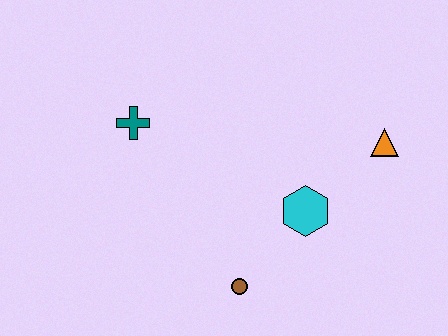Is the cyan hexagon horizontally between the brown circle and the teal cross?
No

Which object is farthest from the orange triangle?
The teal cross is farthest from the orange triangle.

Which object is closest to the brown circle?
The cyan hexagon is closest to the brown circle.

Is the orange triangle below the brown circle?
No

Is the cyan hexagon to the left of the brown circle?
No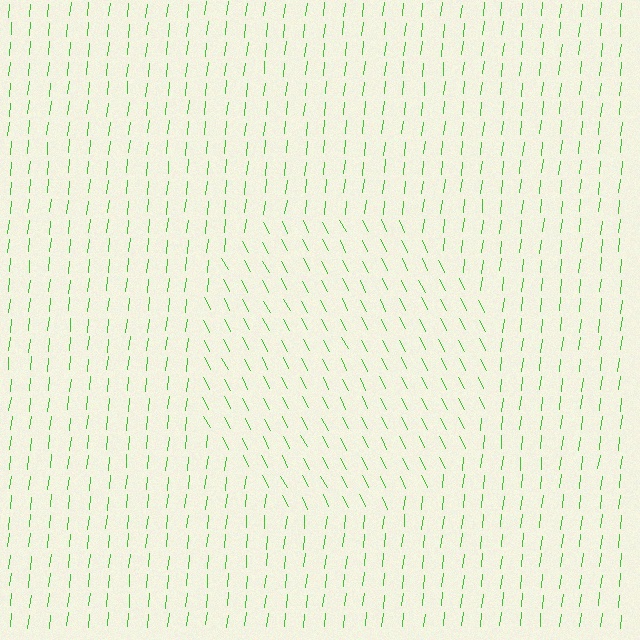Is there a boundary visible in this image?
Yes, there is a texture boundary formed by a change in line orientation.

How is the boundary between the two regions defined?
The boundary is defined purely by a change in line orientation (approximately 33 degrees difference). All lines are the same color and thickness.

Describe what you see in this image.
The image is filled with small green line segments. A circle region in the image has lines oriented differently from the surrounding lines, creating a visible texture boundary.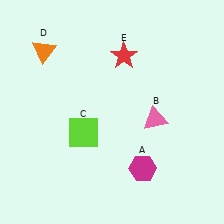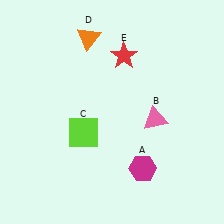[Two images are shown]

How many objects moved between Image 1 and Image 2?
1 object moved between the two images.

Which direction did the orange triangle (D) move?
The orange triangle (D) moved right.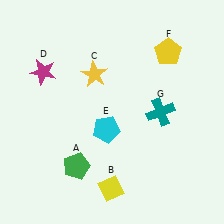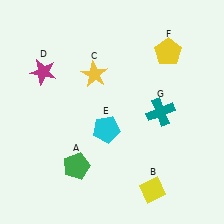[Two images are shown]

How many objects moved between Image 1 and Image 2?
1 object moved between the two images.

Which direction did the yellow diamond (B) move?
The yellow diamond (B) moved right.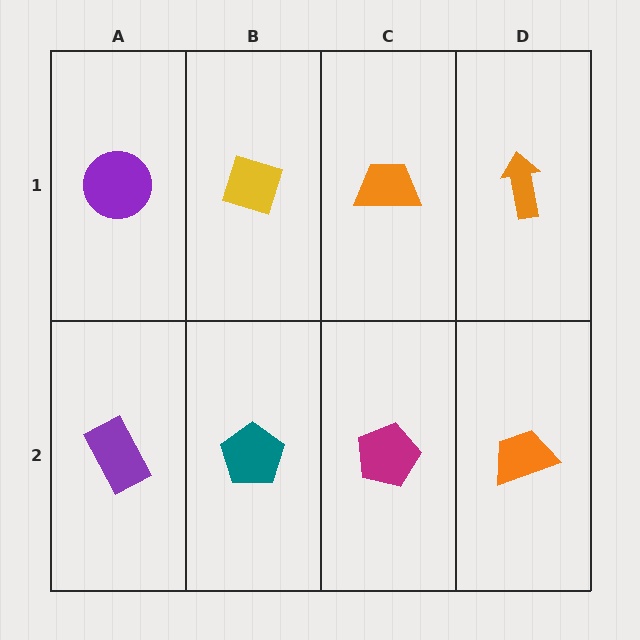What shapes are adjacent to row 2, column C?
An orange trapezoid (row 1, column C), a teal pentagon (row 2, column B), an orange trapezoid (row 2, column D).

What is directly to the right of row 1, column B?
An orange trapezoid.